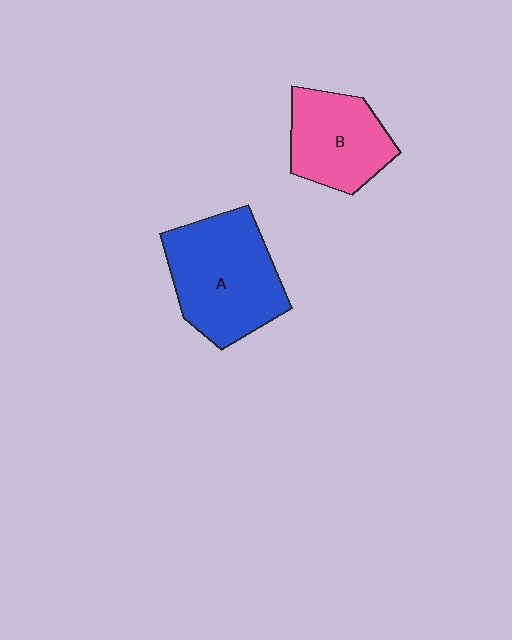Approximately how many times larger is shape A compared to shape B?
Approximately 1.4 times.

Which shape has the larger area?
Shape A (blue).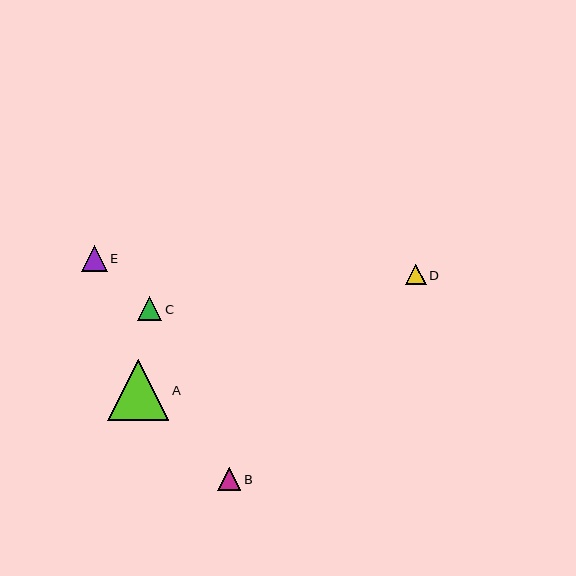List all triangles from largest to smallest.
From largest to smallest: A, E, C, B, D.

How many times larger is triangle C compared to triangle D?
Triangle C is approximately 1.2 times the size of triangle D.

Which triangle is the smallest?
Triangle D is the smallest with a size of approximately 20 pixels.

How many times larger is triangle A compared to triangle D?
Triangle A is approximately 3.0 times the size of triangle D.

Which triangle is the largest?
Triangle A is the largest with a size of approximately 61 pixels.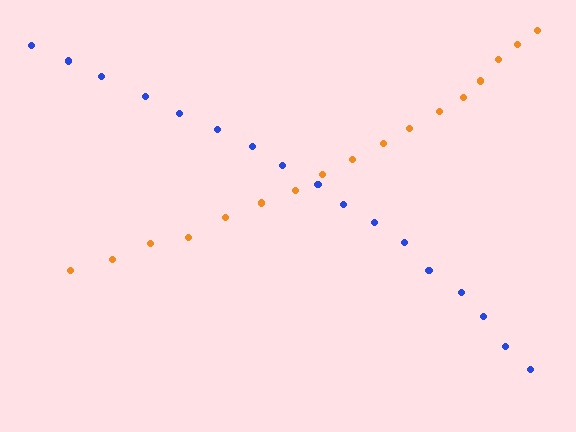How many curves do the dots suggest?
There are 2 distinct paths.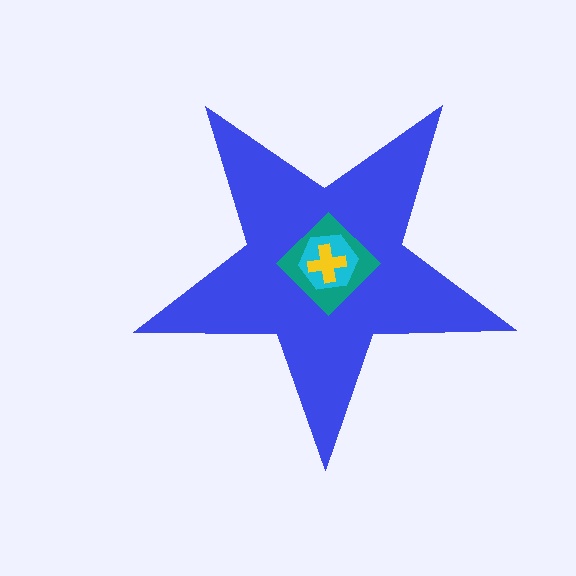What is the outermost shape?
The blue star.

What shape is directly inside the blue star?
The teal diamond.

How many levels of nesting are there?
4.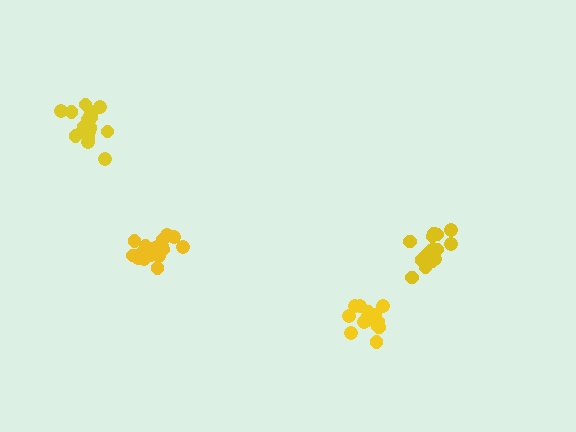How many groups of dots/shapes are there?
There are 4 groups.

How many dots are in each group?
Group 1: 16 dots, Group 2: 19 dots, Group 3: 15 dots, Group 4: 18 dots (68 total).